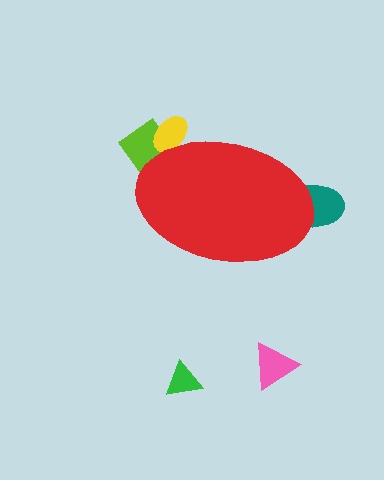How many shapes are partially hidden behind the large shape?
3 shapes are partially hidden.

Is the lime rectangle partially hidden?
Yes, the lime rectangle is partially hidden behind the red ellipse.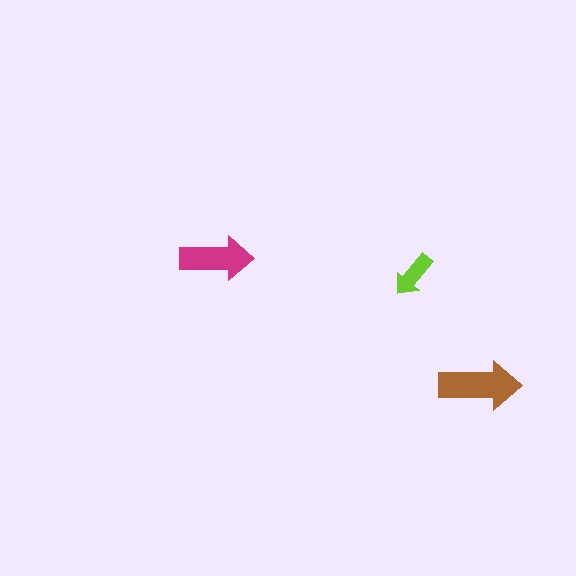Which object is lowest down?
The brown arrow is bottommost.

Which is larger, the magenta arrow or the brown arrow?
The brown one.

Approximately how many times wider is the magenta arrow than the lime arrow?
About 1.5 times wider.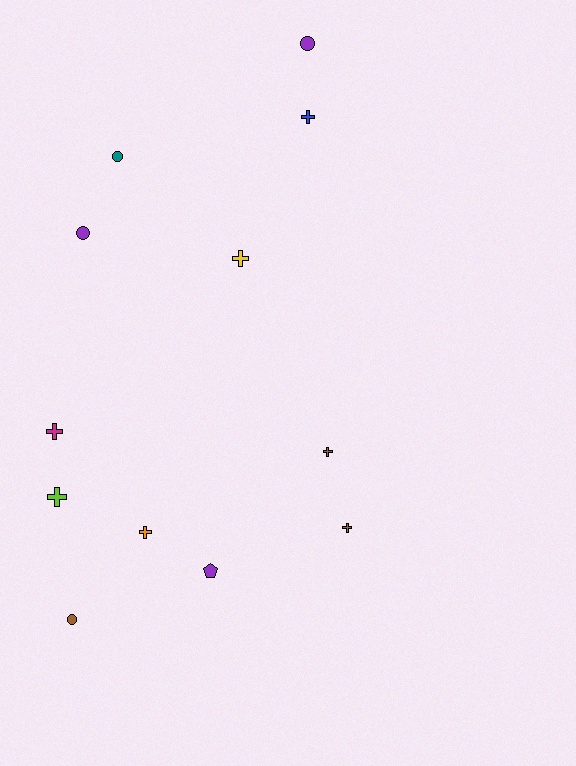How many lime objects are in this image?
There is 1 lime object.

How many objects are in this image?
There are 12 objects.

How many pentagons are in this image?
There is 1 pentagon.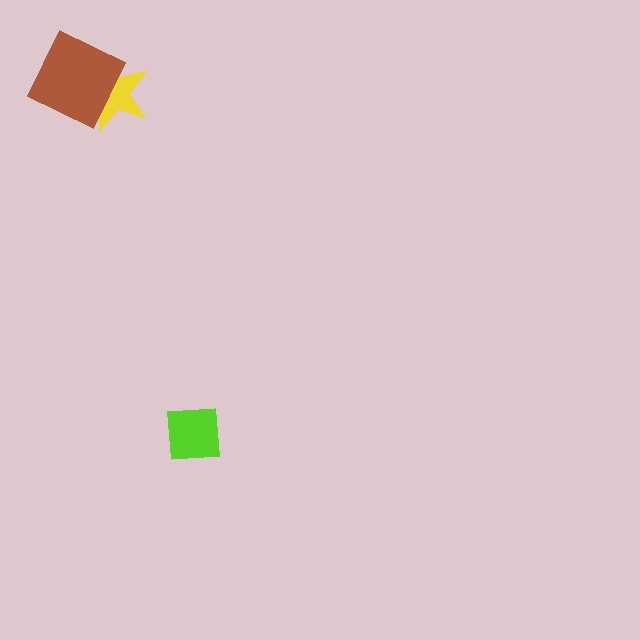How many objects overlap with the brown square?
1 object overlaps with the brown square.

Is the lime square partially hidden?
No, no other shape covers it.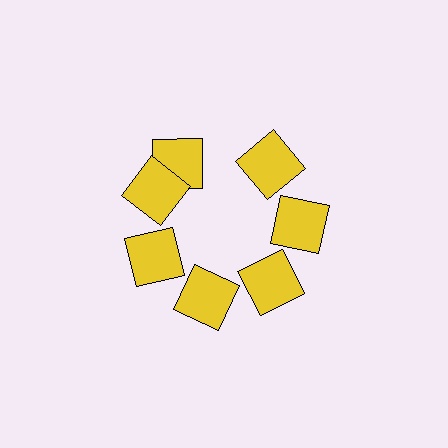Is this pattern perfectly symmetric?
No. The 7 yellow squares are arranged in a ring, but one element near the 12 o'clock position is rotated out of alignment along the ring, breaking the 7-fold rotational symmetry.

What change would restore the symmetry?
The symmetry would be restored by rotating it back into even spacing with its neighbors so that all 7 squares sit at equal angles and equal distance from the center.